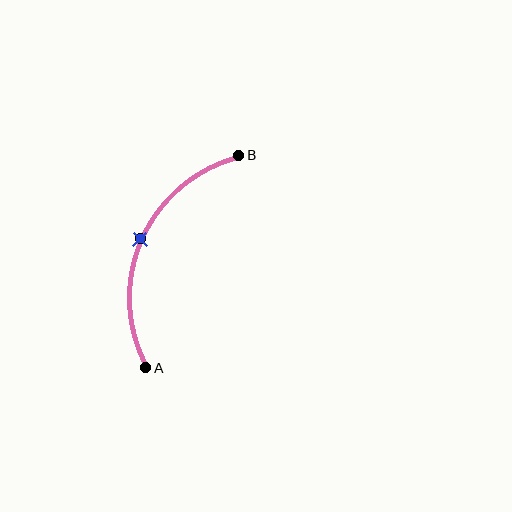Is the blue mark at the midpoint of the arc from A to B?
Yes. The blue mark lies on the arc at equal arc-length from both A and B — it is the arc midpoint.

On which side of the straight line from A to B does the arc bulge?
The arc bulges to the left of the straight line connecting A and B.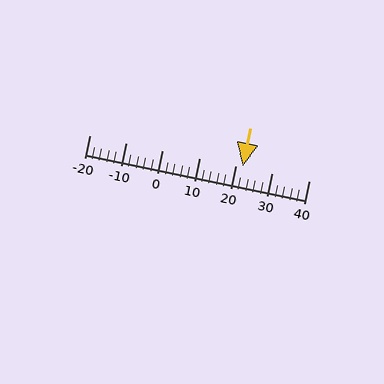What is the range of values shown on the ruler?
The ruler shows values from -20 to 40.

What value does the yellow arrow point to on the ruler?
The yellow arrow points to approximately 22.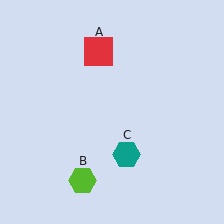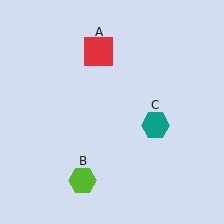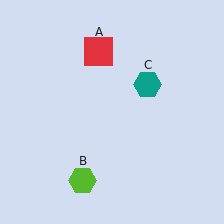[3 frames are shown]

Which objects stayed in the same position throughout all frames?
Red square (object A) and lime hexagon (object B) remained stationary.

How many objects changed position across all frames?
1 object changed position: teal hexagon (object C).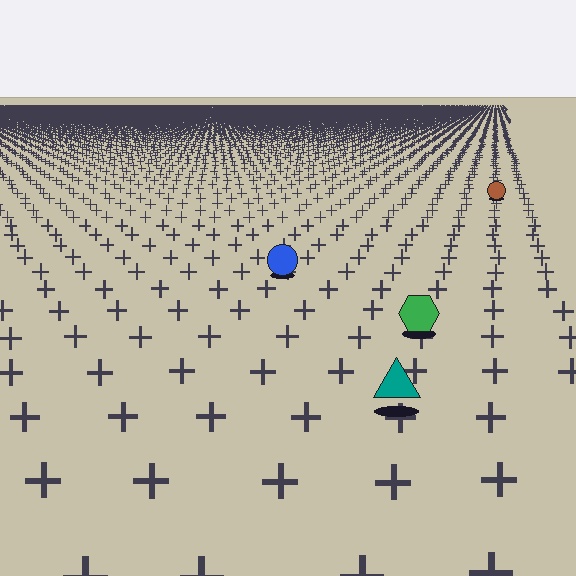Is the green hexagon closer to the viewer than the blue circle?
Yes. The green hexagon is closer — you can tell from the texture gradient: the ground texture is coarser near it.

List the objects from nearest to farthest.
From nearest to farthest: the teal triangle, the green hexagon, the blue circle, the brown circle.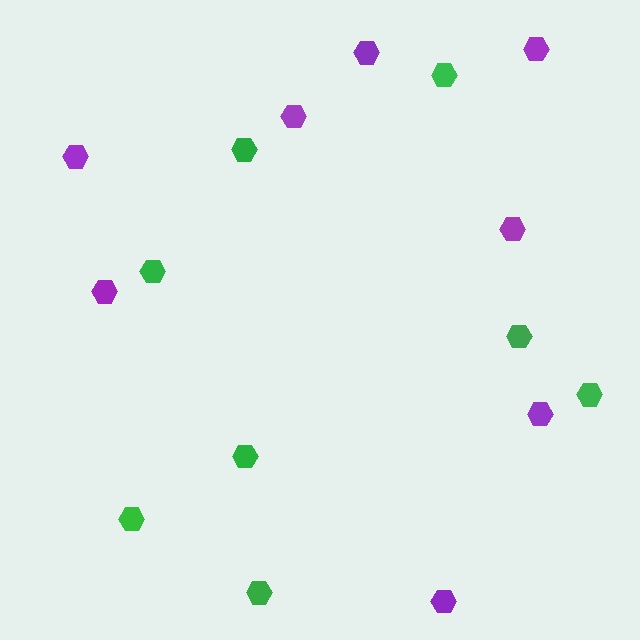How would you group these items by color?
There are 2 groups: one group of purple hexagons (8) and one group of green hexagons (8).